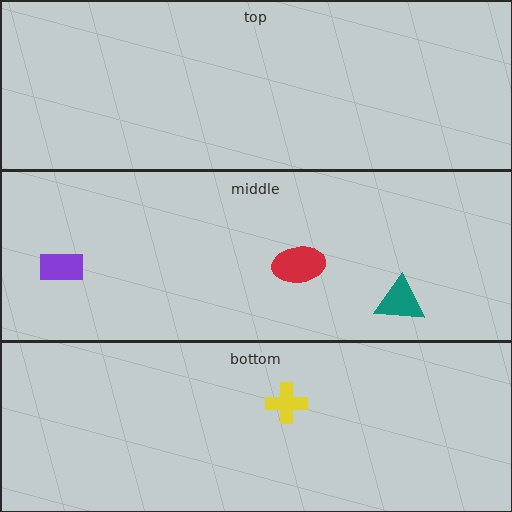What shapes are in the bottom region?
The yellow cross.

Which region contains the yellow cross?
The bottom region.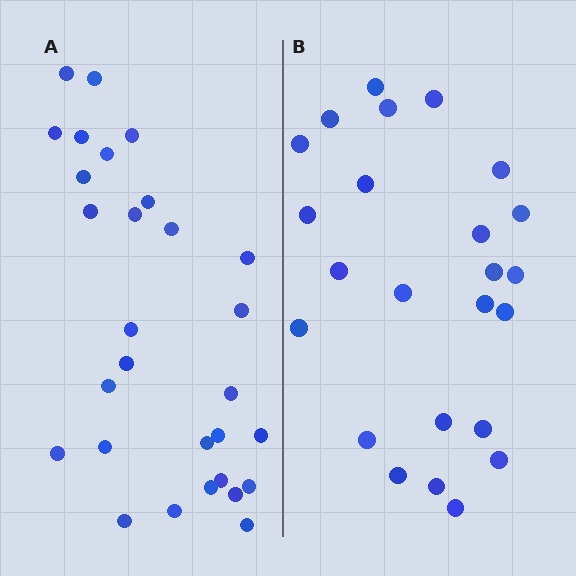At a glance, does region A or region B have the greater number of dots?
Region A (the left region) has more dots.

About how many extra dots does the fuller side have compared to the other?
Region A has about 5 more dots than region B.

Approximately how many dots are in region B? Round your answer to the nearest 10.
About 20 dots. (The exact count is 24, which rounds to 20.)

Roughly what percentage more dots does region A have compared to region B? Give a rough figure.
About 20% more.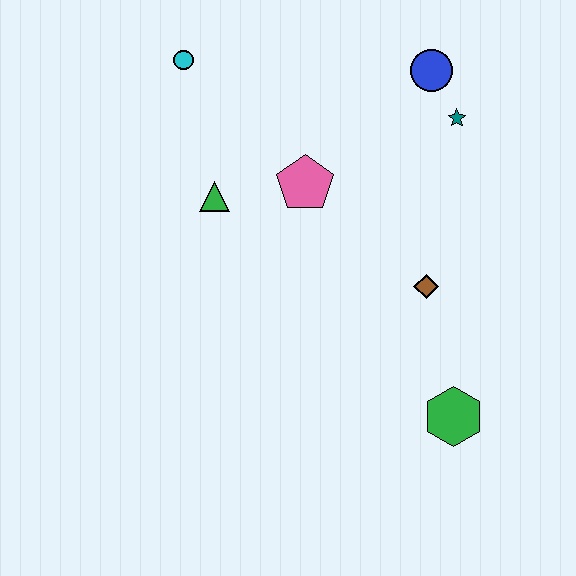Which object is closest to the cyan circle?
The green triangle is closest to the cyan circle.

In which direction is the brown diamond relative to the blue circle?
The brown diamond is below the blue circle.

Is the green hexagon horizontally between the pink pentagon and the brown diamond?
No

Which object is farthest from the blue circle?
The green hexagon is farthest from the blue circle.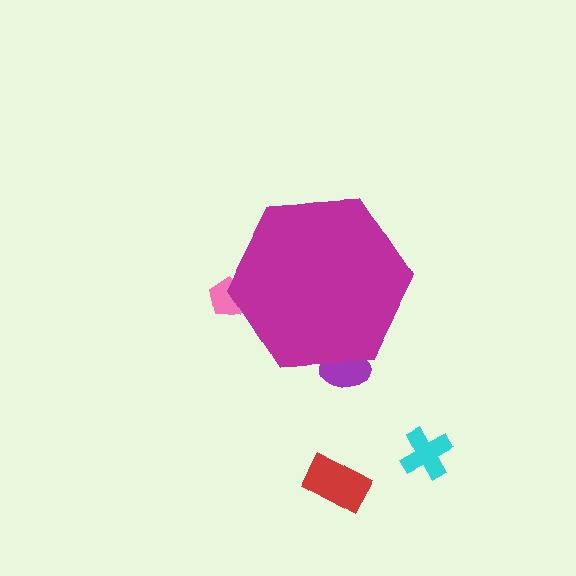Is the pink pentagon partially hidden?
Yes, the pink pentagon is partially hidden behind the magenta hexagon.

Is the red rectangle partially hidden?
No, the red rectangle is fully visible.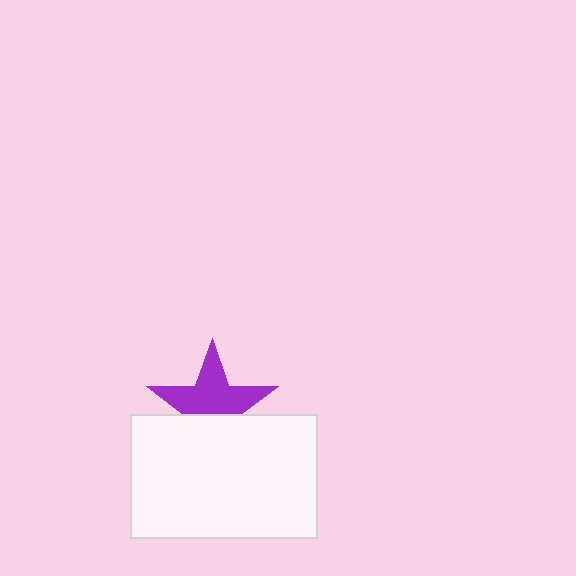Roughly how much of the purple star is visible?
About half of it is visible (roughly 61%).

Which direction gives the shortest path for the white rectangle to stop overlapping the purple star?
Moving down gives the shortest separation.